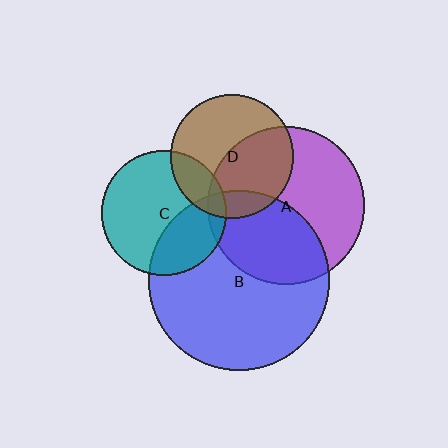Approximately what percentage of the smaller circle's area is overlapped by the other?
Approximately 5%.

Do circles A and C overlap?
Yes.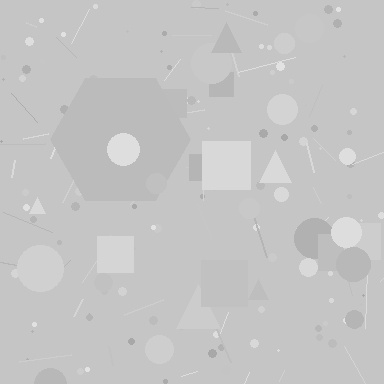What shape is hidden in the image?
A hexagon is hidden in the image.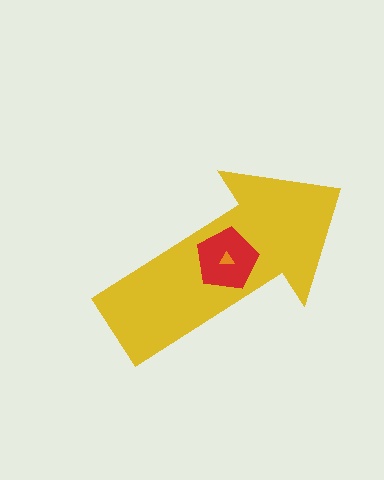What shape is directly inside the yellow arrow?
The red pentagon.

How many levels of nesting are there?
3.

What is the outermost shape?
The yellow arrow.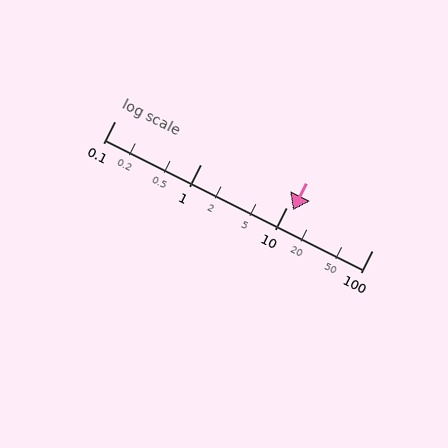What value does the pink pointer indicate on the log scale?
The pointer indicates approximately 12.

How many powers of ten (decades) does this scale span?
The scale spans 3 decades, from 0.1 to 100.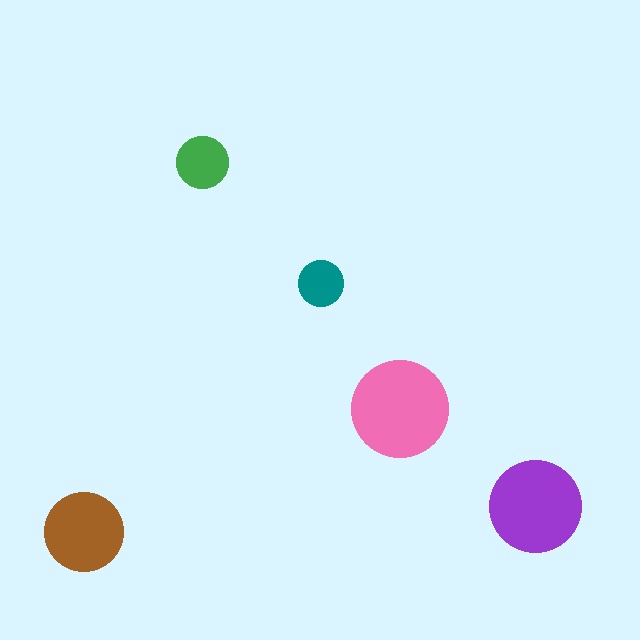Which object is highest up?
The green circle is topmost.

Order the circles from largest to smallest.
the pink one, the purple one, the brown one, the green one, the teal one.